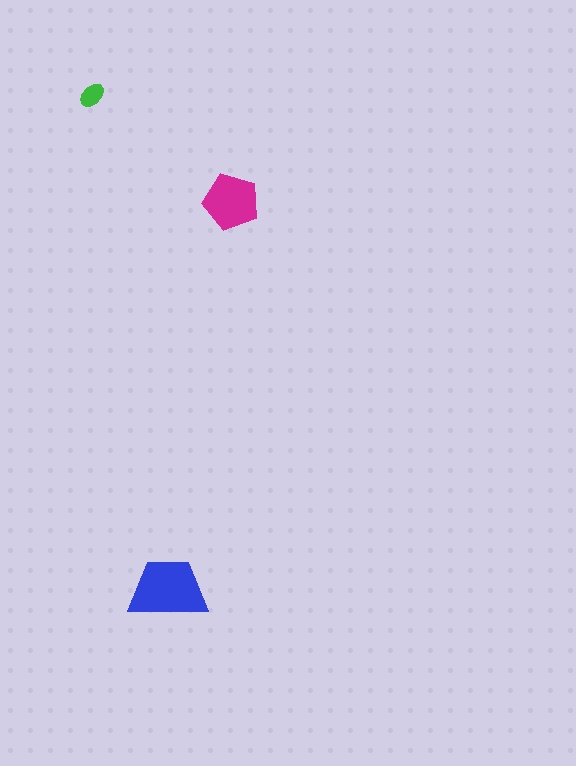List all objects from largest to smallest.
The blue trapezoid, the magenta pentagon, the green ellipse.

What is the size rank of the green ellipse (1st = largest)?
3rd.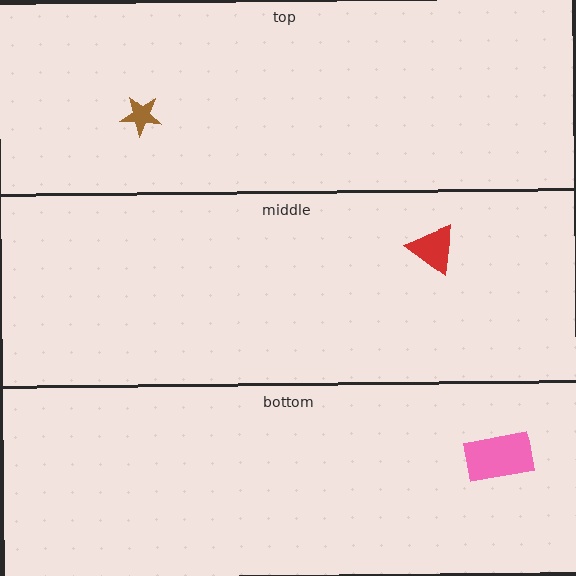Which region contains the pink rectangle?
The bottom region.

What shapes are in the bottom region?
The pink rectangle.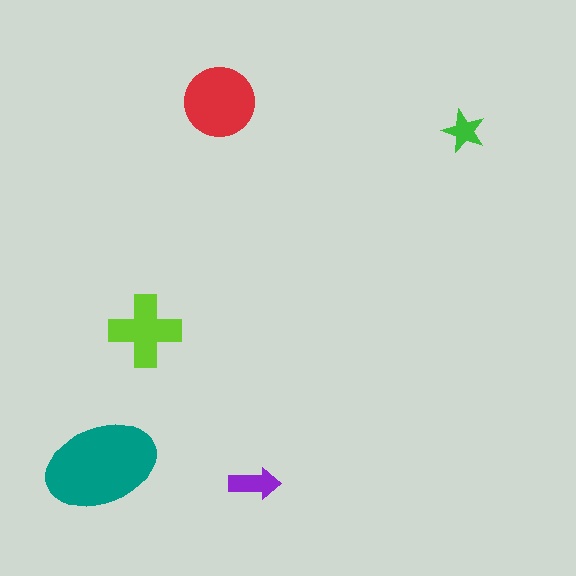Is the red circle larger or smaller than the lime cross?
Larger.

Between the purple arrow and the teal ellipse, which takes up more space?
The teal ellipse.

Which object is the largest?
The teal ellipse.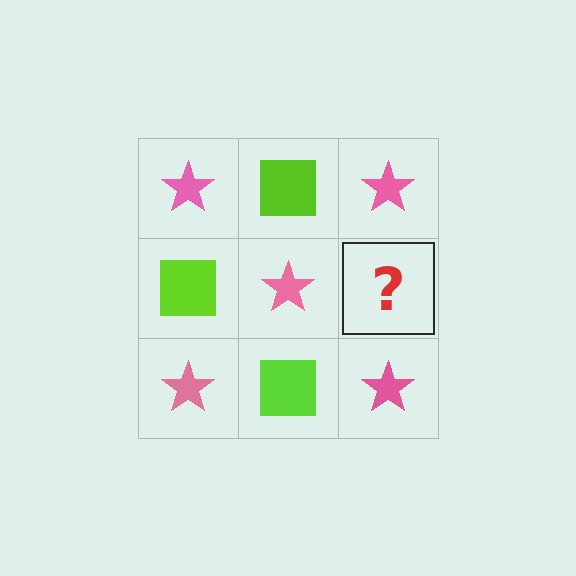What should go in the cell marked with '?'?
The missing cell should contain a lime square.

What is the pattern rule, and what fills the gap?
The rule is that it alternates pink star and lime square in a checkerboard pattern. The gap should be filled with a lime square.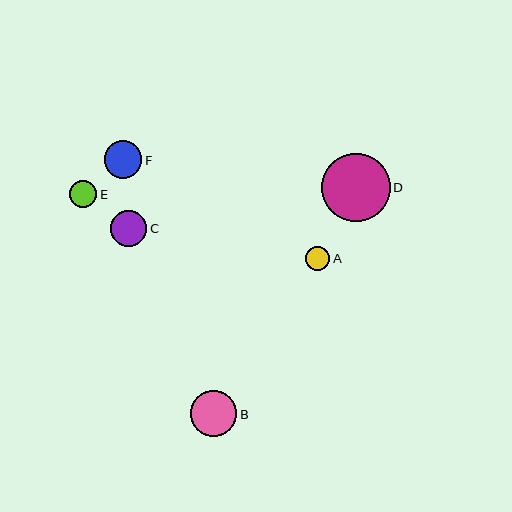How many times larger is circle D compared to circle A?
Circle D is approximately 2.9 times the size of circle A.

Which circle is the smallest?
Circle A is the smallest with a size of approximately 24 pixels.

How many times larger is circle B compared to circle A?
Circle B is approximately 1.9 times the size of circle A.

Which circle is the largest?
Circle D is the largest with a size of approximately 68 pixels.